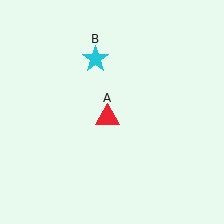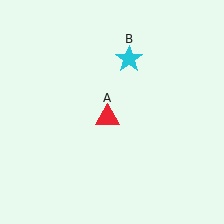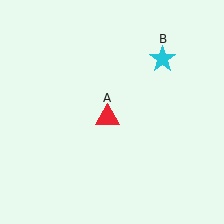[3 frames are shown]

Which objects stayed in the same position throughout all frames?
Red triangle (object A) remained stationary.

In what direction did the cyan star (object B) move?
The cyan star (object B) moved right.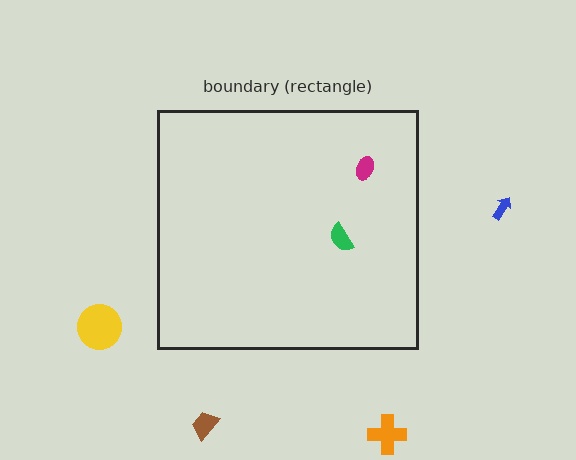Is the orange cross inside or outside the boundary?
Outside.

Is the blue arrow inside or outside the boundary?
Outside.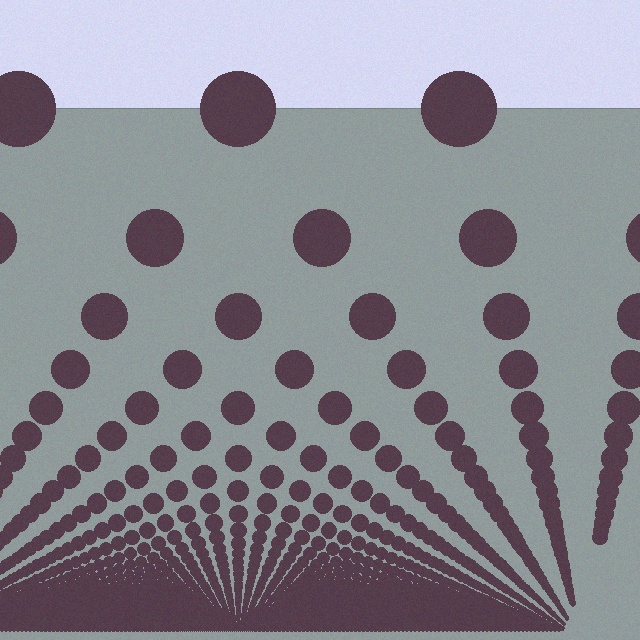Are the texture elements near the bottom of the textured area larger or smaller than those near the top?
Smaller. The gradient is inverted — elements near the bottom are smaller and denser.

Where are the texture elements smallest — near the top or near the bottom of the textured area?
Near the bottom.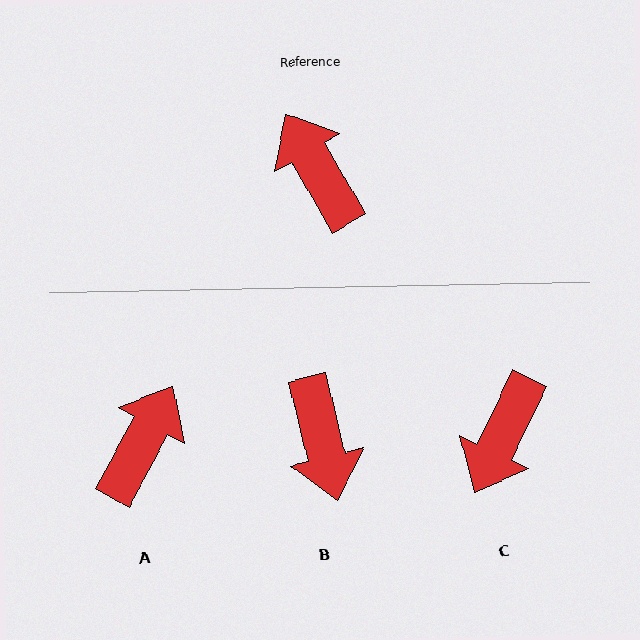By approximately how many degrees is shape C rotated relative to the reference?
Approximately 124 degrees counter-clockwise.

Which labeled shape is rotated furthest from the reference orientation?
B, about 164 degrees away.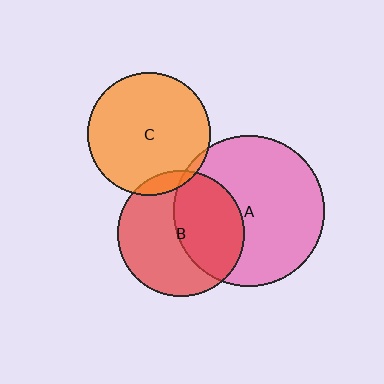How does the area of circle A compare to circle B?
Approximately 1.4 times.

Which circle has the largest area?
Circle A (pink).